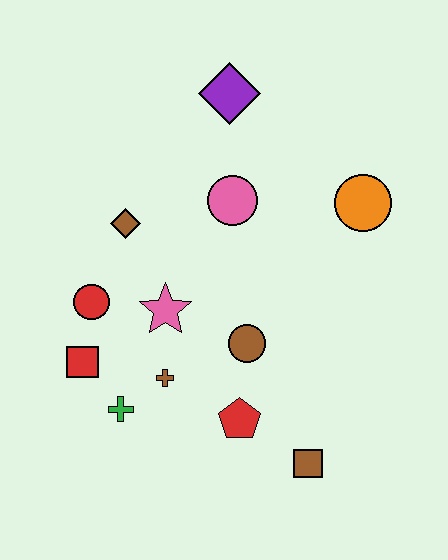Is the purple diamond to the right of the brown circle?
No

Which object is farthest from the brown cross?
The purple diamond is farthest from the brown cross.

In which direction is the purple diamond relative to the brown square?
The purple diamond is above the brown square.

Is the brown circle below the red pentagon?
No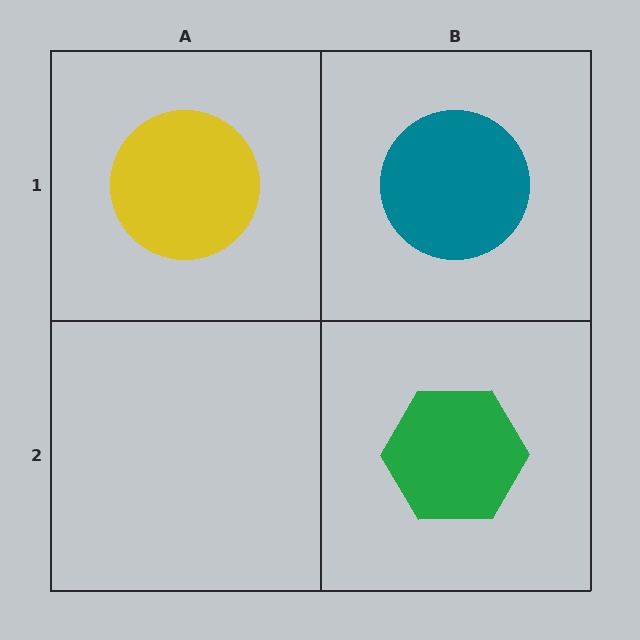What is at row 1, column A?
A yellow circle.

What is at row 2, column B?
A green hexagon.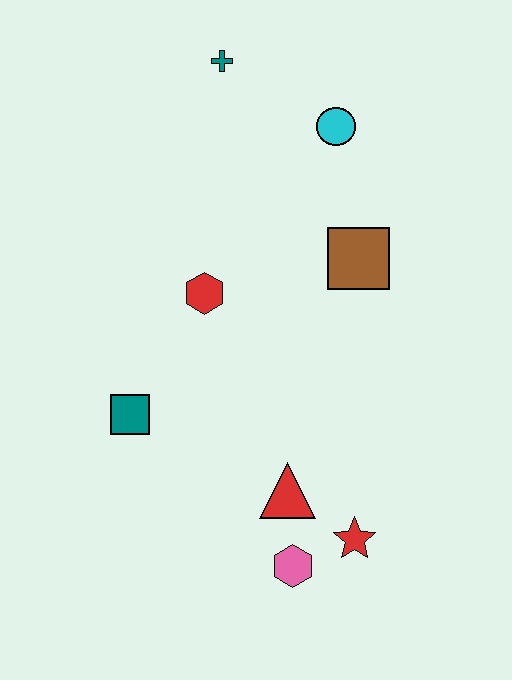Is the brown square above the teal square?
Yes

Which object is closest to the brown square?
The cyan circle is closest to the brown square.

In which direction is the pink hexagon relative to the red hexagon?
The pink hexagon is below the red hexagon.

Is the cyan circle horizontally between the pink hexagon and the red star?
Yes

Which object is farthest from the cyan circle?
The pink hexagon is farthest from the cyan circle.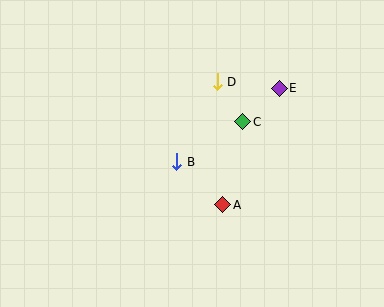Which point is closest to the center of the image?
Point B at (177, 162) is closest to the center.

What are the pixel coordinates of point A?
Point A is at (223, 205).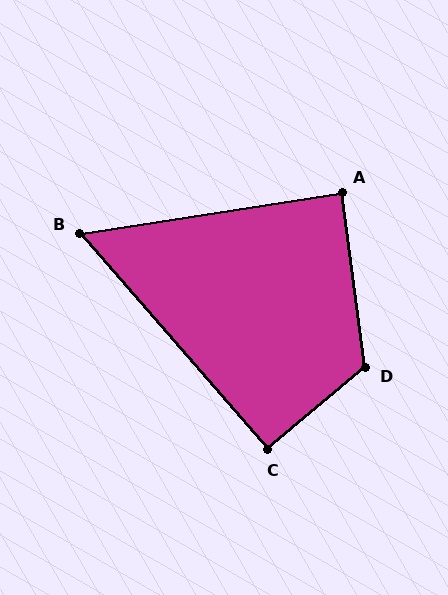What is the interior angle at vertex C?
Approximately 91 degrees (approximately right).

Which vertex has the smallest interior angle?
B, at approximately 58 degrees.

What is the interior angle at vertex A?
Approximately 89 degrees (approximately right).